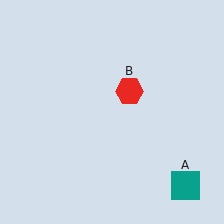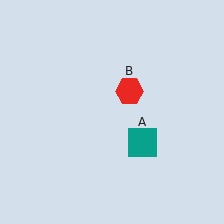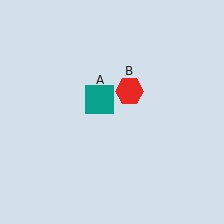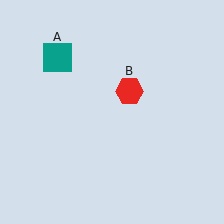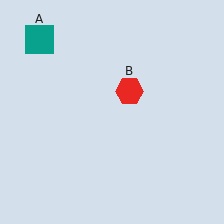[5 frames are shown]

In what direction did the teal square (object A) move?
The teal square (object A) moved up and to the left.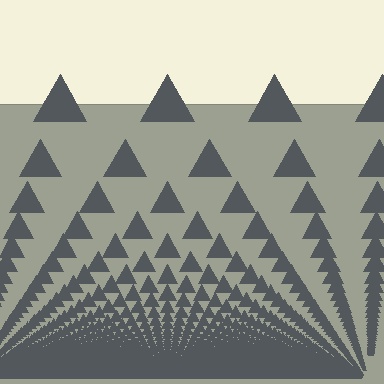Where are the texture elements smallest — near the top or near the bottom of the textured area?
Near the bottom.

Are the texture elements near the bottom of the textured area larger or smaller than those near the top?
Smaller. The gradient is inverted — elements near the bottom are smaller and denser.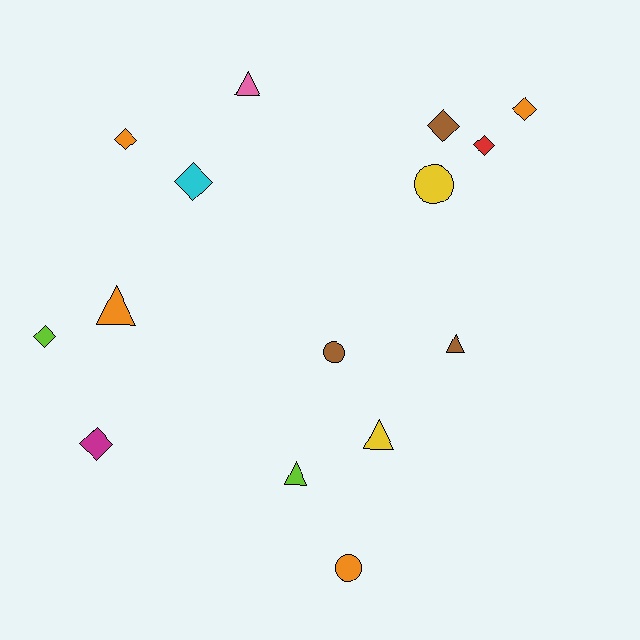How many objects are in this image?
There are 15 objects.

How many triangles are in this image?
There are 5 triangles.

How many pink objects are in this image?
There is 1 pink object.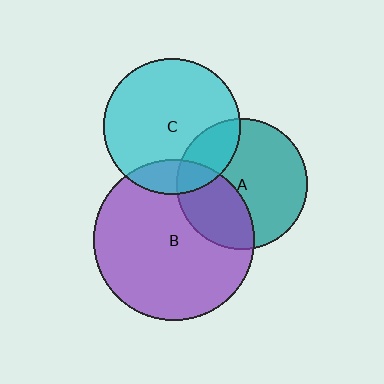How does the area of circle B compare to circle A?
Approximately 1.5 times.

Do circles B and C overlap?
Yes.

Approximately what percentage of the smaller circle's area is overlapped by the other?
Approximately 15%.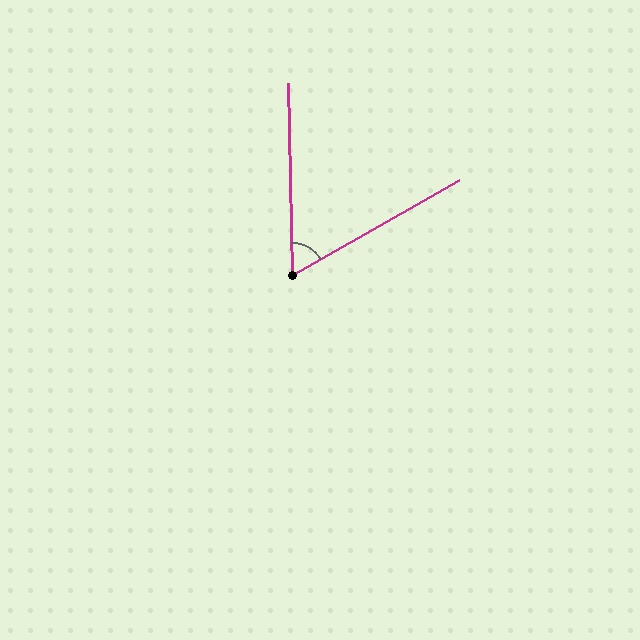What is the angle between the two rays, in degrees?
Approximately 61 degrees.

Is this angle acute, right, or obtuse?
It is acute.